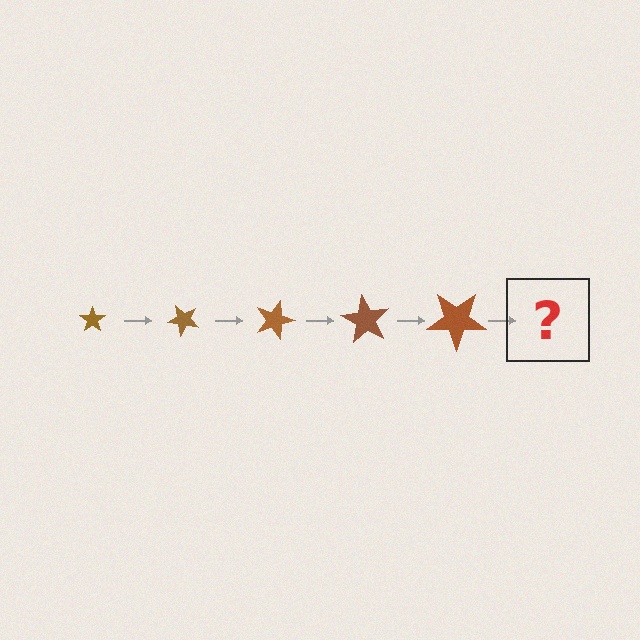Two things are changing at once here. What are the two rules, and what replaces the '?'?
The two rules are that the star grows larger each step and it rotates 45 degrees each step. The '?' should be a star, larger than the previous one and rotated 225 degrees from the start.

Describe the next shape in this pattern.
It should be a star, larger than the previous one and rotated 225 degrees from the start.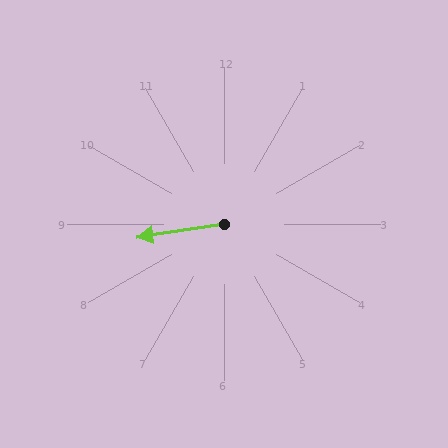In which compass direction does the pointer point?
West.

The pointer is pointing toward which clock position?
Roughly 9 o'clock.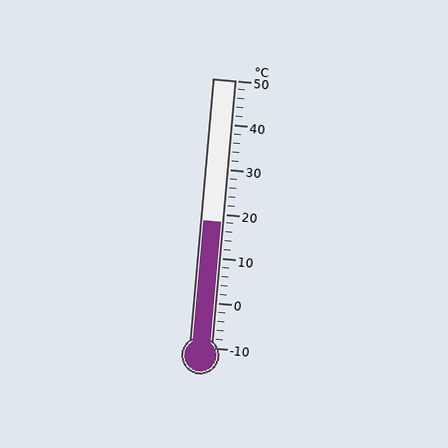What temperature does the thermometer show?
The thermometer shows approximately 18°C.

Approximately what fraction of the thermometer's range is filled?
The thermometer is filled to approximately 45% of its range.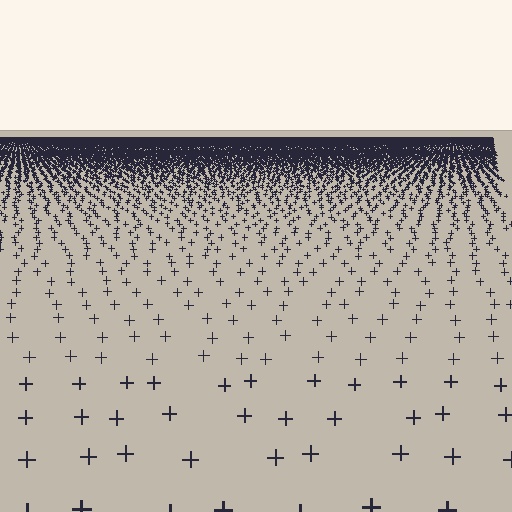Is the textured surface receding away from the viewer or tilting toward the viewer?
The surface is receding away from the viewer. Texture elements get smaller and denser toward the top.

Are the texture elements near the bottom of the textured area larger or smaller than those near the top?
Larger. Near the bottom, elements are closer to the viewer and appear at a bigger on-screen size.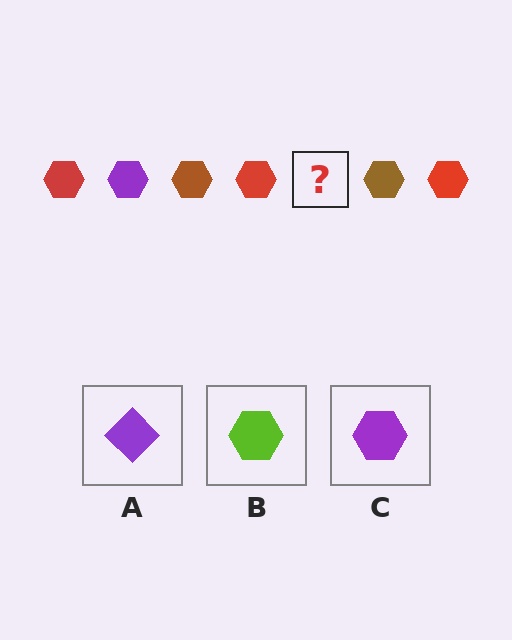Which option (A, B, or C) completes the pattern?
C.